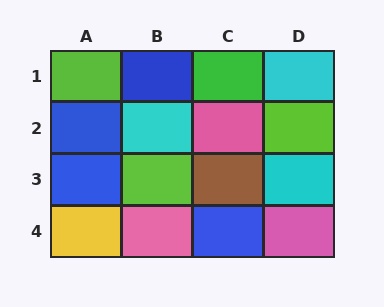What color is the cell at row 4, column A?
Yellow.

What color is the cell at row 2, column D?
Lime.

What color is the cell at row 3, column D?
Cyan.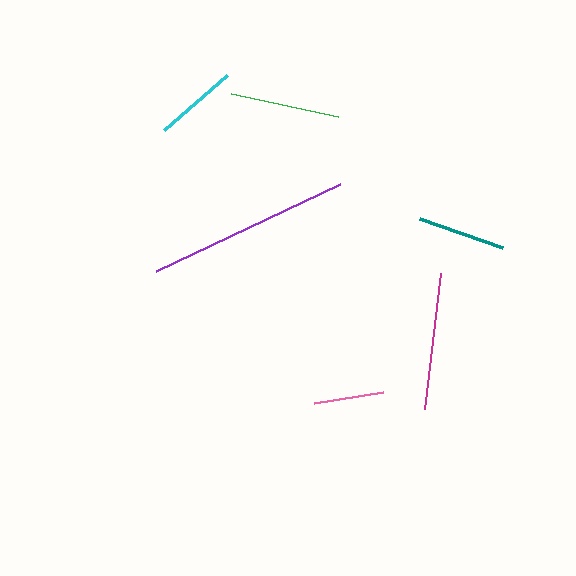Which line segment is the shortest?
The pink line is the shortest at approximately 70 pixels.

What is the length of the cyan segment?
The cyan segment is approximately 84 pixels long.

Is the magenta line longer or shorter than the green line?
The magenta line is longer than the green line.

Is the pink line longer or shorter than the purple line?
The purple line is longer than the pink line.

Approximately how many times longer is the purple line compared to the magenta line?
The purple line is approximately 1.5 times the length of the magenta line.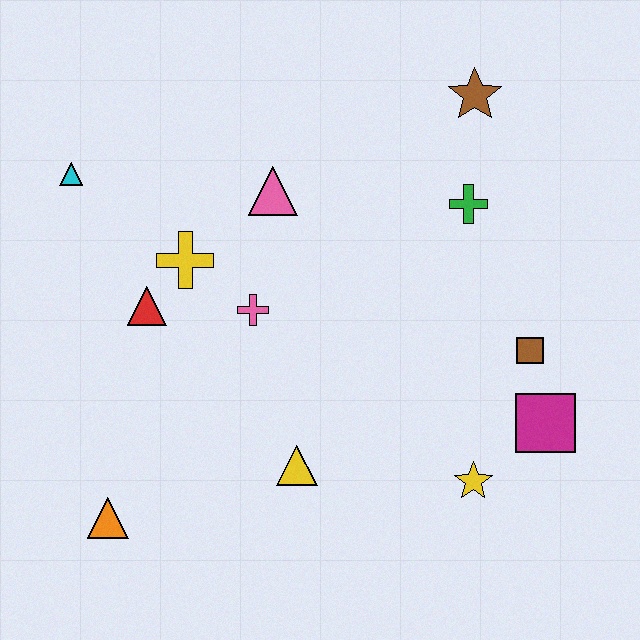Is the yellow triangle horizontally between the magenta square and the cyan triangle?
Yes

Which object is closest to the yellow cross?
The red triangle is closest to the yellow cross.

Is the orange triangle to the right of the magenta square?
No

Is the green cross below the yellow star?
No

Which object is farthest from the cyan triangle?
The magenta square is farthest from the cyan triangle.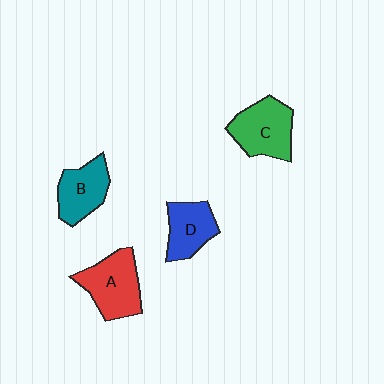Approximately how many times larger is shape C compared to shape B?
Approximately 1.2 times.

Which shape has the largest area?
Shape A (red).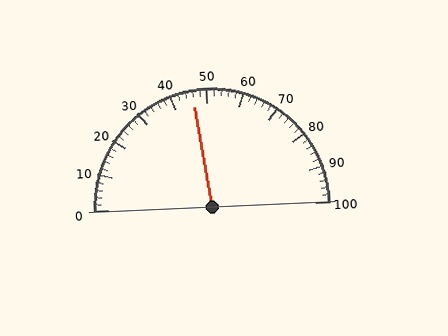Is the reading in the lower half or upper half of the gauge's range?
The reading is in the lower half of the range (0 to 100).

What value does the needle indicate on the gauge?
The needle indicates approximately 46.